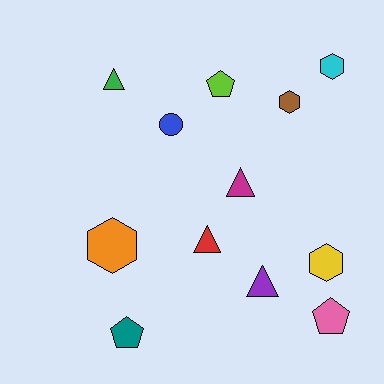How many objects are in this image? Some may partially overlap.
There are 12 objects.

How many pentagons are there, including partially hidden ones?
There are 3 pentagons.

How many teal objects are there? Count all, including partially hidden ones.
There is 1 teal object.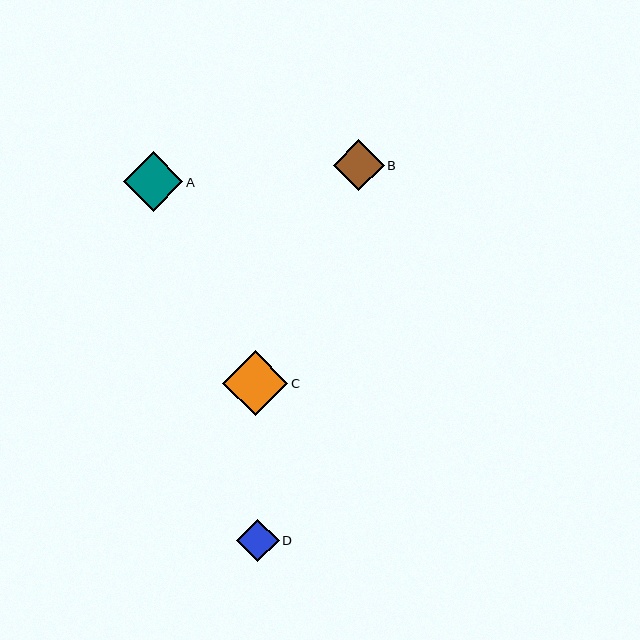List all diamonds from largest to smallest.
From largest to smallest: C, A, B, D.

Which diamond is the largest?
Diamond C is the largest with a size of approximately 65 pixels.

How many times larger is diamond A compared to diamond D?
Diamond A is approximately 1.4 times the size of diamond D.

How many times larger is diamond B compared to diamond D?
Diamond B is approximately 1.2 times the size of diamond D.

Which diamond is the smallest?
Diamond D is the smallest with a size of approximately 42 pixels.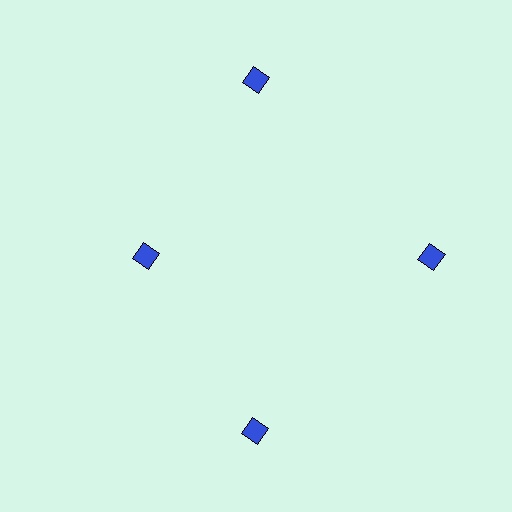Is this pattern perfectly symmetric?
No. The 4 blue diamonds are arranged in a ring, but one element near the 9 o'clock position is pulled inward toward the center, breaking the 4-fold rotational symmetry.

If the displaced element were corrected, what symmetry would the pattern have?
It would have 4-fold rotational symmetry — the pattern would map onto itself every 90 degrees.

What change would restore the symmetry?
The symmetry would be restored by moving it outward, back onto the ring so that all 4 diamonds sit at equal angles and equal distance from the center.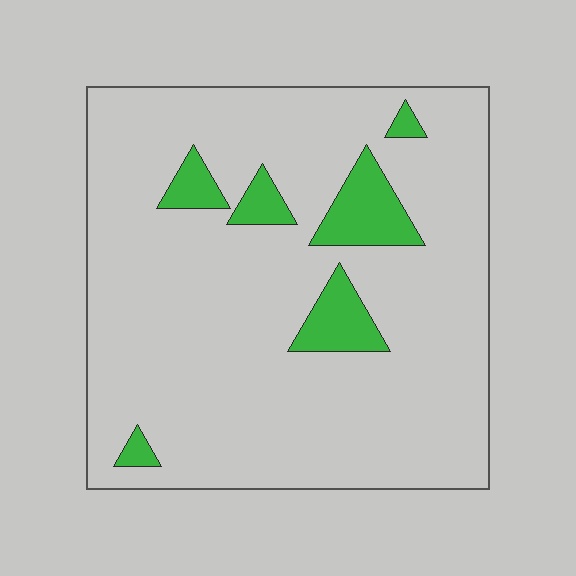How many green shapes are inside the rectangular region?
6.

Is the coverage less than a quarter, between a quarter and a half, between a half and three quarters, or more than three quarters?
Less than a quarter.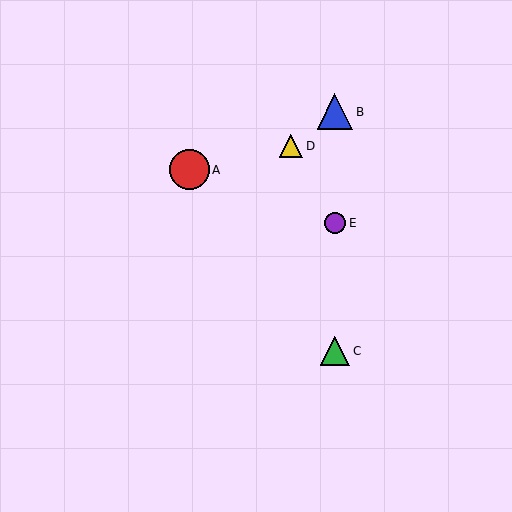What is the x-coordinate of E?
Object E is at x≈335.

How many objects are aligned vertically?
3 objects (B, C, E) are aligned vertically.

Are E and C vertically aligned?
Yes, both are at x≈335.